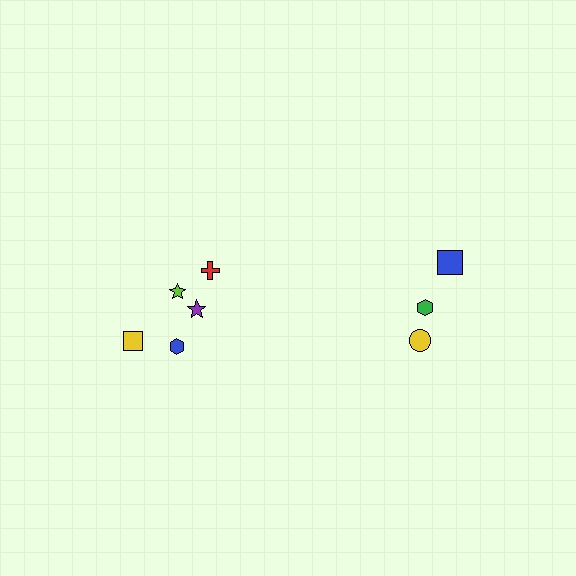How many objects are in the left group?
There are 5 objects.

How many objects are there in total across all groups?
There are 8 objects.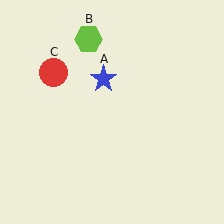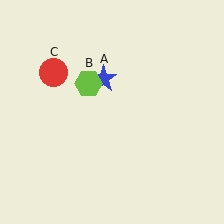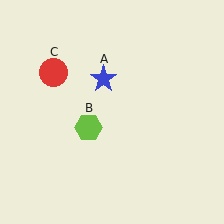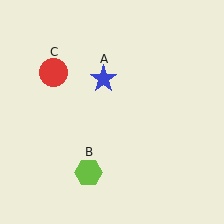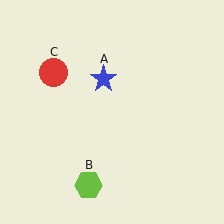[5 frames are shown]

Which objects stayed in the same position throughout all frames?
Blue star (object A) and red circle (object C) remained stationary.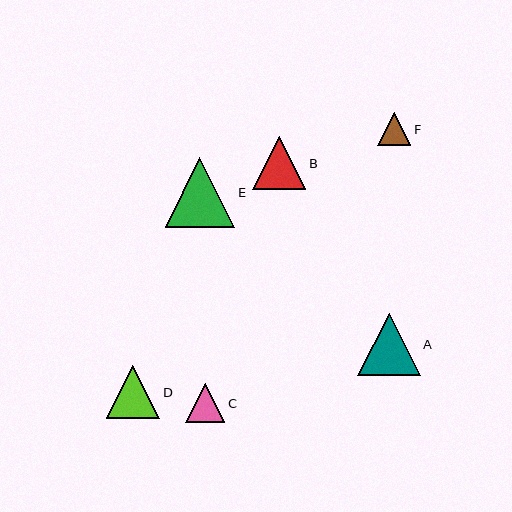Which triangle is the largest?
Triangle E is the largest with a size of approximately 69 pixels.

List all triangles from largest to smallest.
From largest to smallest: E, A, D, B, C, F.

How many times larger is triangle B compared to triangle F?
Triangle B is approximately 1.6 times the size of triangle F.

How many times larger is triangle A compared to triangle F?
Triangle A is approximately 1.9 times the size of triangle F.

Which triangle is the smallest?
Triangle F is the smallest with a size of approximately 33 pixels.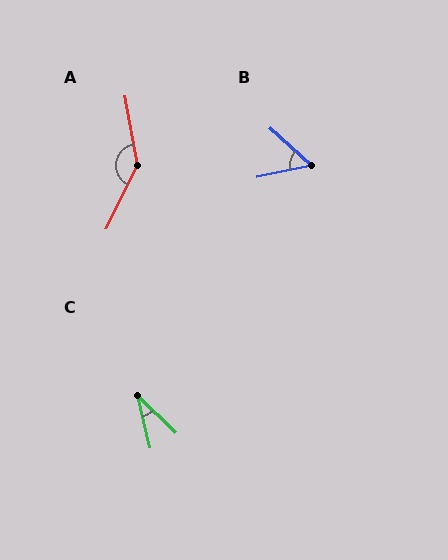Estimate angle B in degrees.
Approximately 55 degrees.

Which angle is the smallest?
C, at approximately 32 degrees.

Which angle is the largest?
A, at approximately 143 degrees.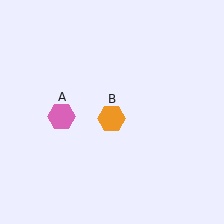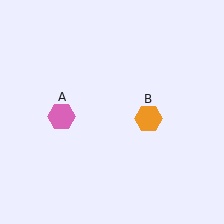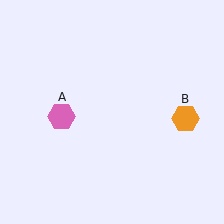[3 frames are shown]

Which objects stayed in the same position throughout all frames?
Pink hexagon (object A) remained stationary.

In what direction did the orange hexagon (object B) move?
The orange hexagon (object B) moved right.